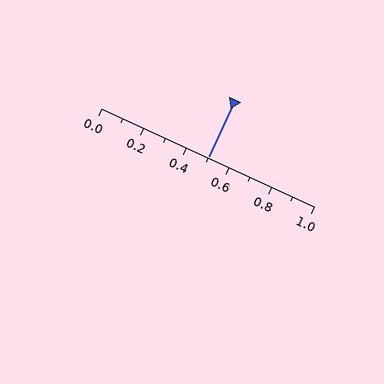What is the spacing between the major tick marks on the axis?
The major ticks are spaced 0.2 apart.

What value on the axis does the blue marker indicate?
The marker indicates approximately 0.5.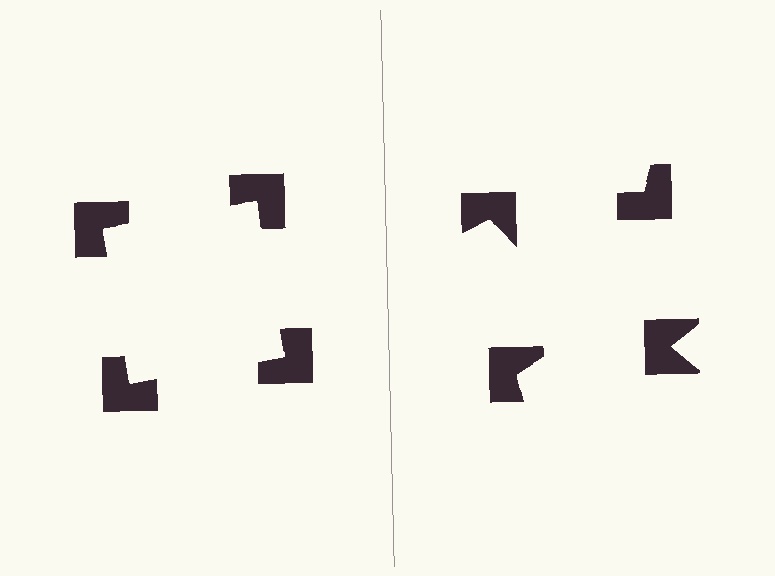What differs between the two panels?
The notched squares are positioned identically on both sides; only the wedge orientations differ. On the left they align to a square; on the right they are misaligned.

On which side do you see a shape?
An illusory square appears on the left side. On the right side the wedge cuts are rotated, so no coherent shape forms.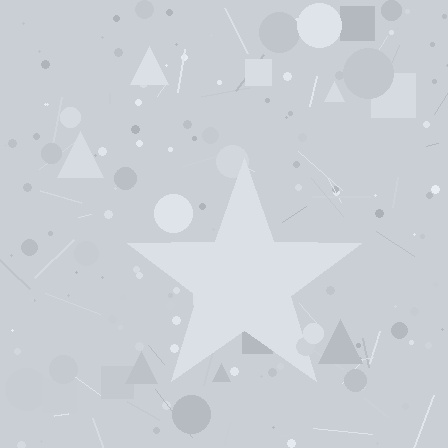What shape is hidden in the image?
A star is hidden in the image.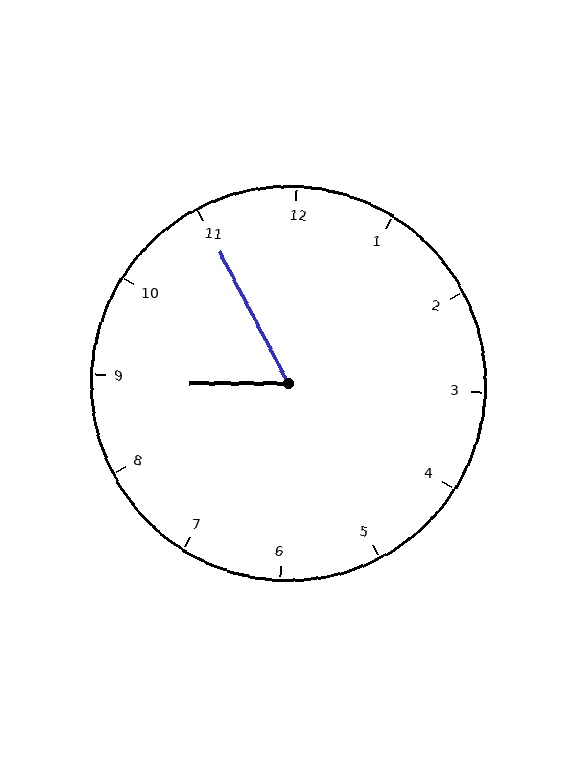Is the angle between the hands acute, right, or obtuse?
It is acute.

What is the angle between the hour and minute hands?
Approximately 62 degrees.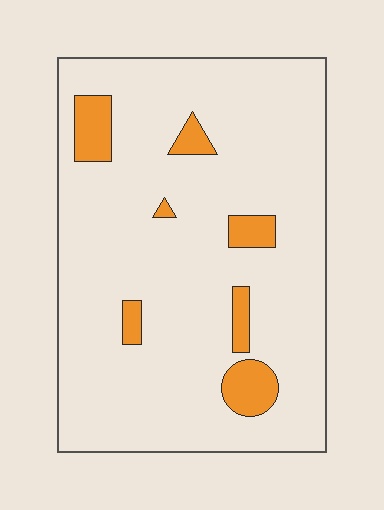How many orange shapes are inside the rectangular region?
7.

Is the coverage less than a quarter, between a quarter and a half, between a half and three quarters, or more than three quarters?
Less than a quarter.